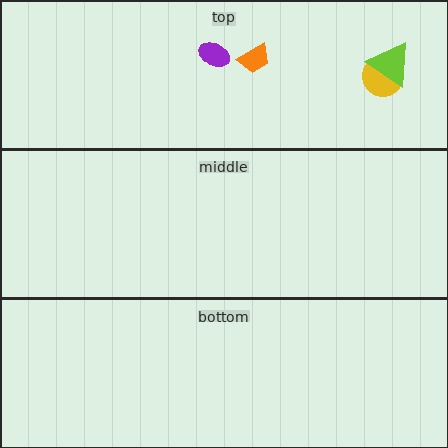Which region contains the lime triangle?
The top region.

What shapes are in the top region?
The yellow circle, the orange trapezoid, the purple ellipse, the lime triangle.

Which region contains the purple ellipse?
The top region.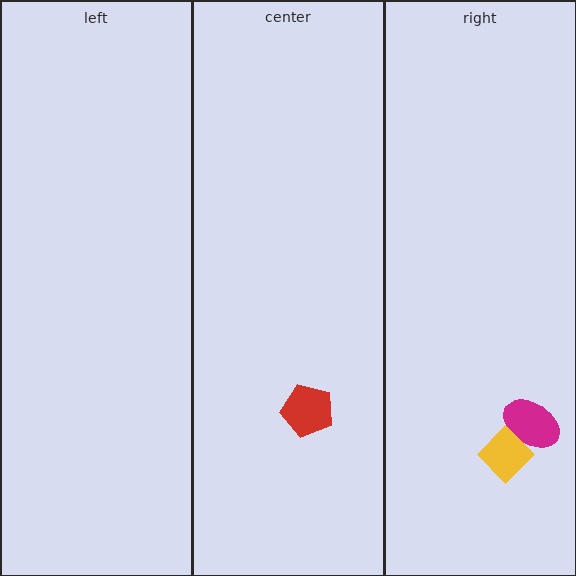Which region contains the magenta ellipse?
The right region.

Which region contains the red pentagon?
The center region.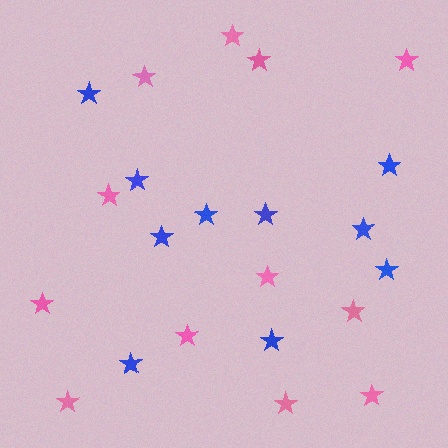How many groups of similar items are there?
There are 2 groups: one group of blue stars (10) and one group of pink stars (12).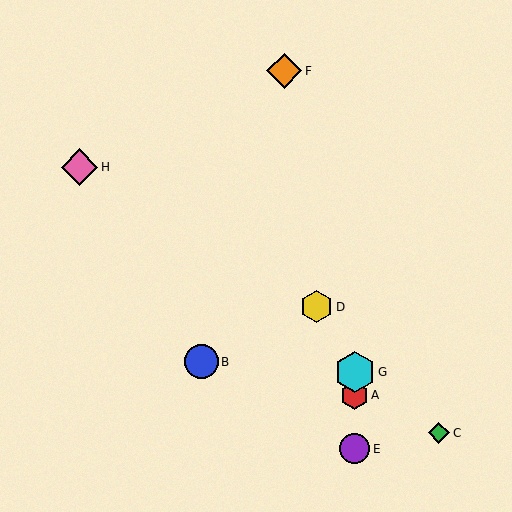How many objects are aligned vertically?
3 objects (A, E, G) are aligned vertically.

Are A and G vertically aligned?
Yes, both are at x≈355.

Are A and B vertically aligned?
No, A is at x≈355 and B is at x≈201.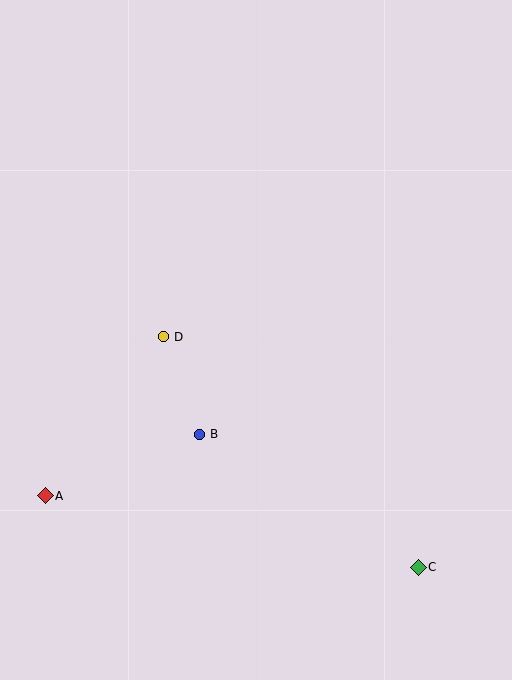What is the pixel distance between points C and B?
The distance between C and B is 256 pixels.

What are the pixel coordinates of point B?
Point B is at (200, 434).